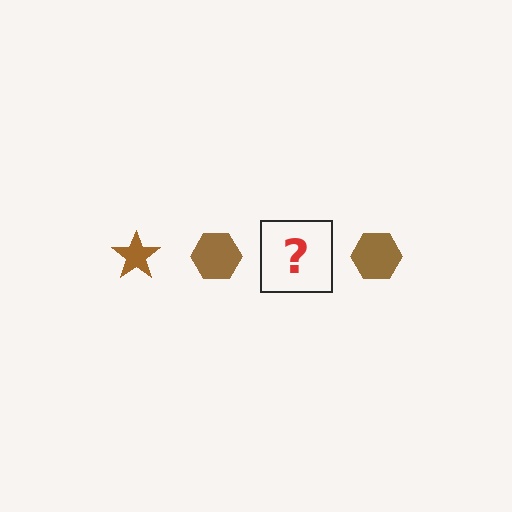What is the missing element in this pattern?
The missing element is a brown star.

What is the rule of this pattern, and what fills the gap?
The rule is that the pattern cycles through star, hexagon shapes in brown. The gap should be filled with a brown star.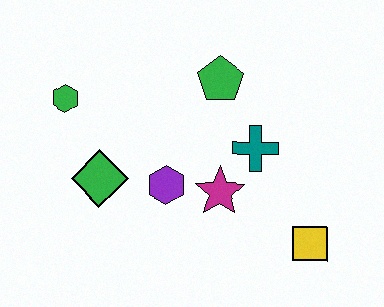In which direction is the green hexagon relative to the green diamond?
The green hexagon is above the green diamond.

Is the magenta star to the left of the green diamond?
No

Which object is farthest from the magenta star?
The green hexagon is farthest from the magenta star.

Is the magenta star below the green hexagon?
Yes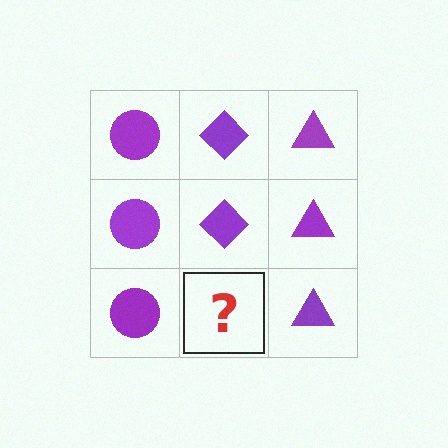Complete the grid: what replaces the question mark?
The question mark should be replaced with a purple diamond.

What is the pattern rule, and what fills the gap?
The rule is that each column has a consistent shape. The gap should be filled with a purple diamond.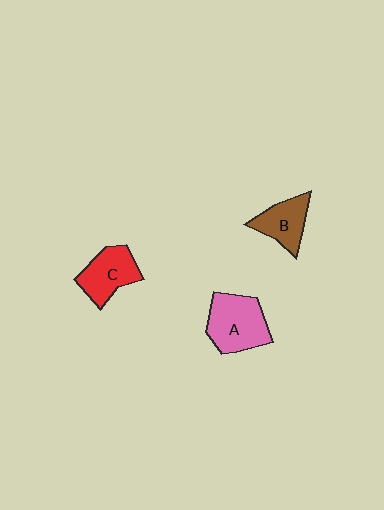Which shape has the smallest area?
Shape B (brown).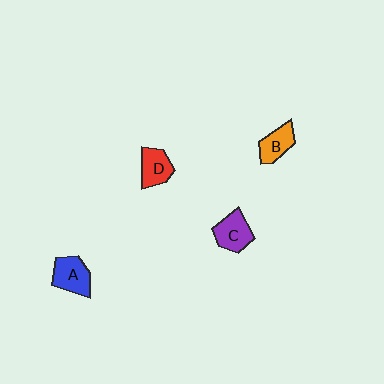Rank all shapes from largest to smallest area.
From largest to smallest: A (blue), C (purple), D (red), B (orange).